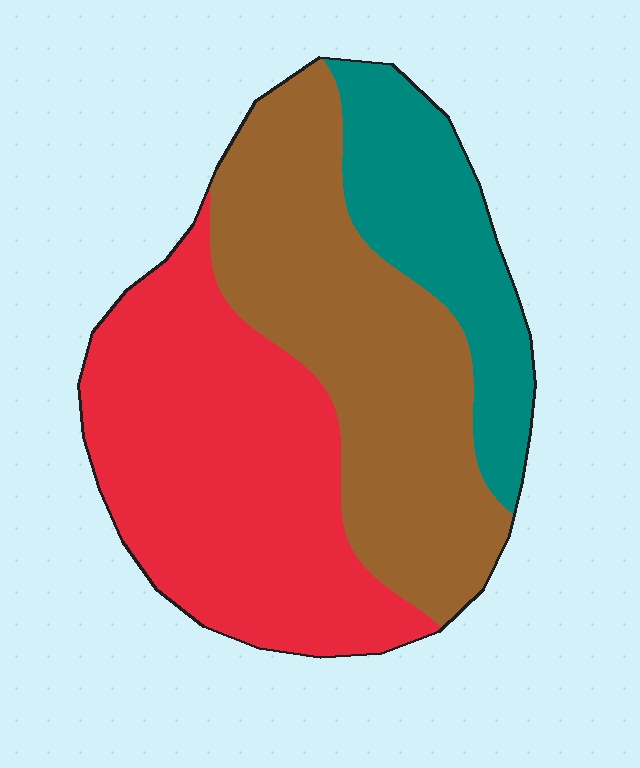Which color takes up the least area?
Teal, at roughly 20%.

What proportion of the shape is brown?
Brown covers roughly 40% of the shape.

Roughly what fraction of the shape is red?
Red covers 42% of the shape.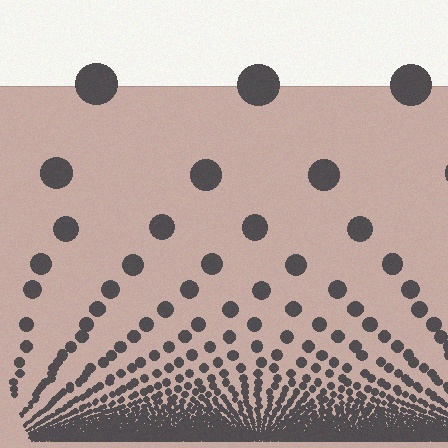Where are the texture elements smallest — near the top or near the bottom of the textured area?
Near the bottom.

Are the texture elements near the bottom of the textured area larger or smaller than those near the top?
Smaller. The gradient is inverted — elements near the bottom are smaller and denser.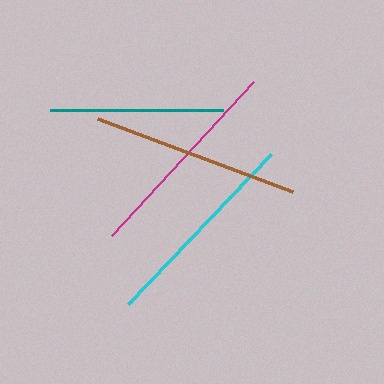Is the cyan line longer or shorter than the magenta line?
The magenta line is longer than the cyan line.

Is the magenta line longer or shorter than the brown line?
The magenta line is longer than the brown line.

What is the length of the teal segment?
The teal segment is approximately 173 pixels long.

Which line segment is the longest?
The magenta line is the longest at approximately 209 pixels.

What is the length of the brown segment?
The brown segment is approximately 208 pixels long.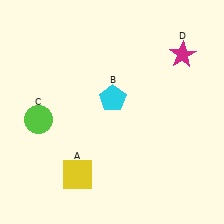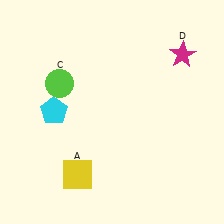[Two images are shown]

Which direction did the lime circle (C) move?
The lime circle (C) moved up.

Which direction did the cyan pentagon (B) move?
The cyan pentagon (B) moved left.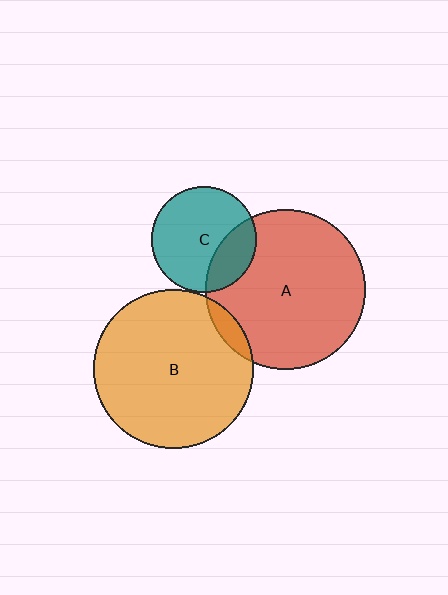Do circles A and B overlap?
Yes.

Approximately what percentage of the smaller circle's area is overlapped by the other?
Approximately 5%.